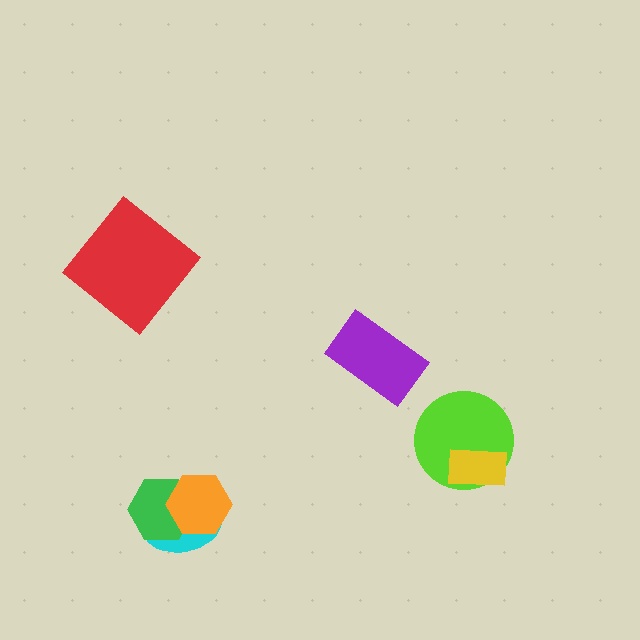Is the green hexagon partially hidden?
Yes, it is partially covered by another shape.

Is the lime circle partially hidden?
Yes, it is partially covered by another shape.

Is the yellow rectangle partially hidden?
No, no other shape covers it.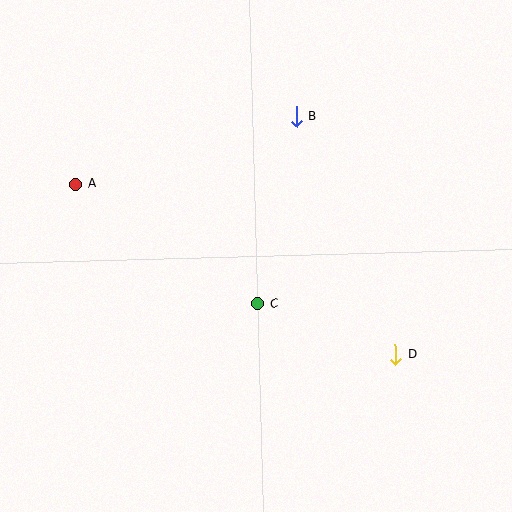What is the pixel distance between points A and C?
The distance between A and C is 218 pixels.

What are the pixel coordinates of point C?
Point C is at (258, 304).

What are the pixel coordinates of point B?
Point B is at (297, 117).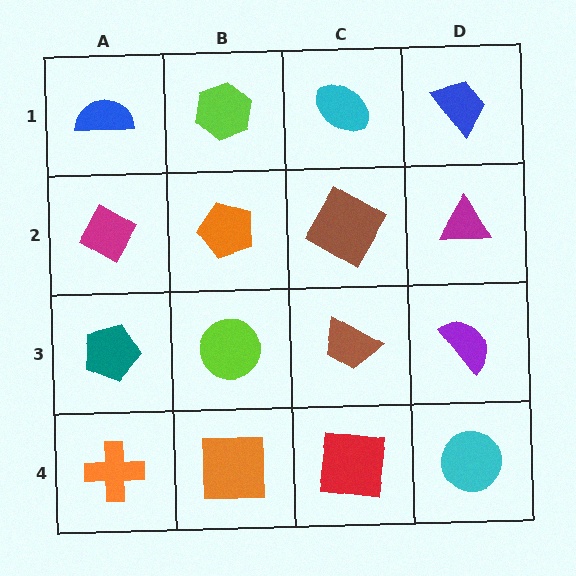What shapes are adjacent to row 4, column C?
A brown trapezoid (row 3, column C), an orange square (row 4, column B), a cyan circle (row 4, column D).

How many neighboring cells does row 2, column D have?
3.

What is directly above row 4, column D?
A purple semicircle.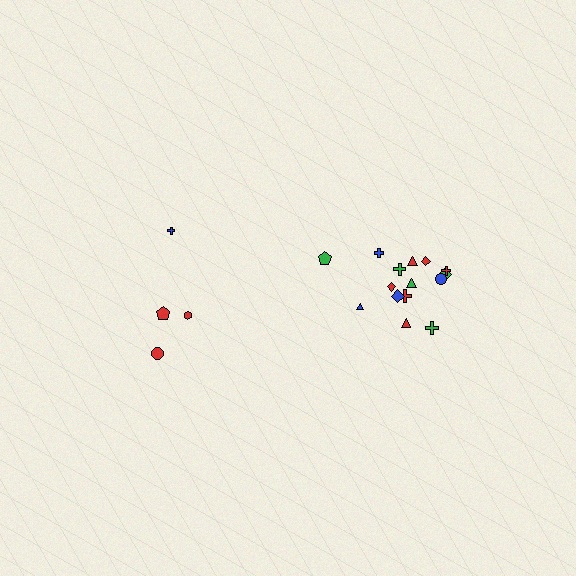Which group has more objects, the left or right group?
The right group.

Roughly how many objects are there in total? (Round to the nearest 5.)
Roughly 20 objects in total.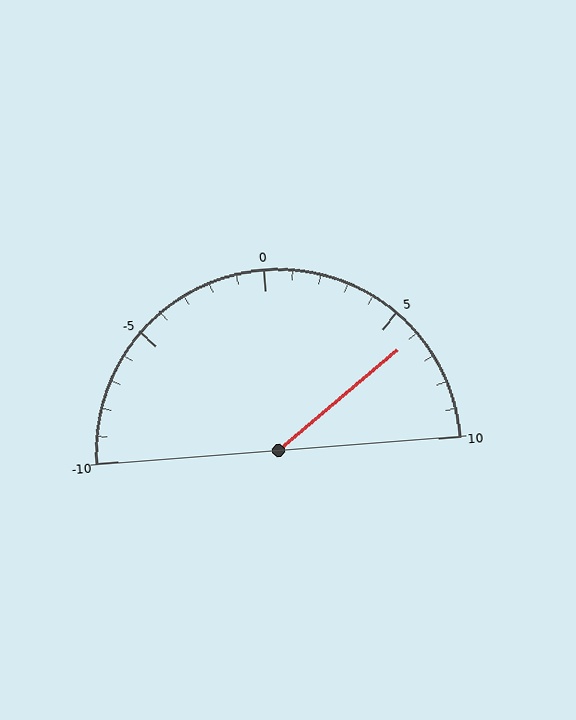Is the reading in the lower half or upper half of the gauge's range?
The reading is in the upper half of the range (-10 to 10).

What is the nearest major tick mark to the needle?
The nearest major tick mark is 5.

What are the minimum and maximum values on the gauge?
The gauge ranges from -10 to 10.